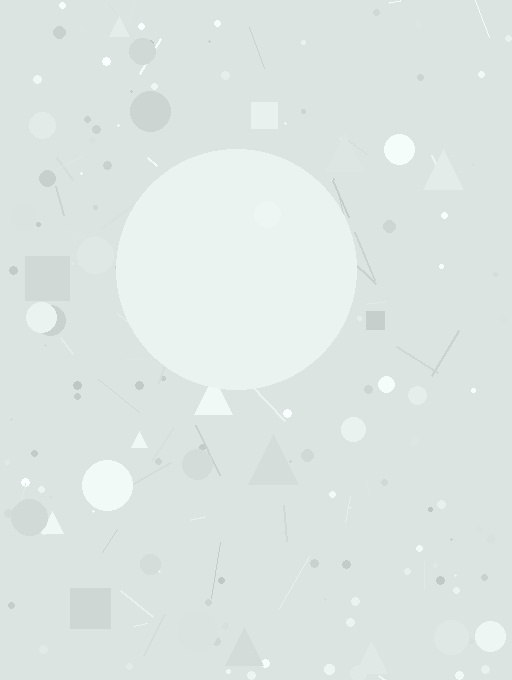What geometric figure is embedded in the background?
A circle is embedded in the background.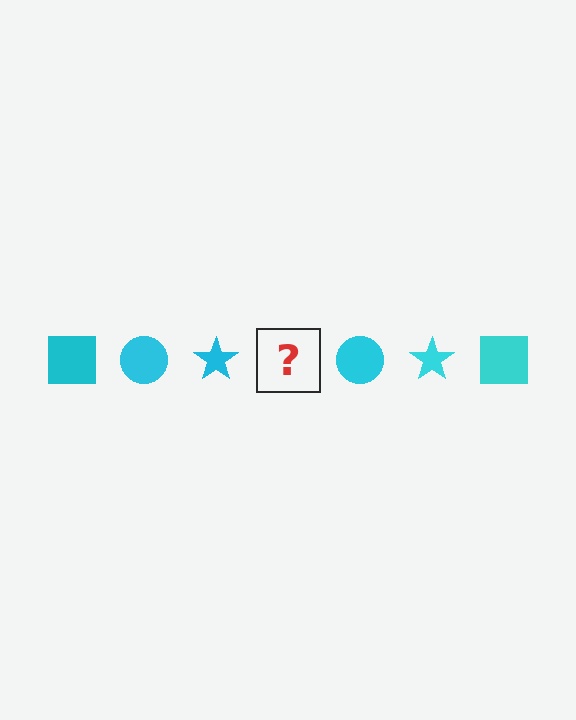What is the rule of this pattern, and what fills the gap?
The rule is that the pattern cycles through square, circle, star shapes in cyan. The gap should be filled with a cyan square.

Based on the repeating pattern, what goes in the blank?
The blank should be a cyan square.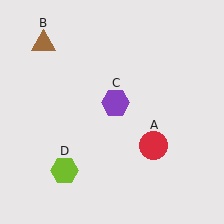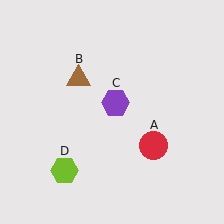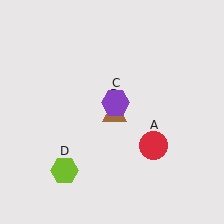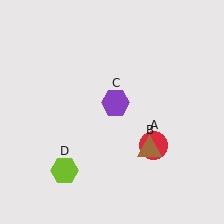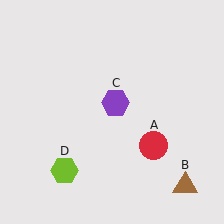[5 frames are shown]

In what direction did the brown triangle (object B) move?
The brown triangle (object B) moved down and to the right.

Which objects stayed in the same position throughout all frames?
Red circle (object A) and purple hexagon (object C) and lime hexagon (object D) remained stationary.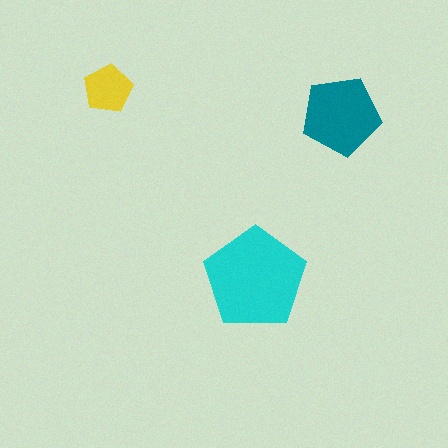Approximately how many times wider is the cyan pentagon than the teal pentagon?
About 1.5 times wider.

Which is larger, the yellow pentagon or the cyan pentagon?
The cyan one.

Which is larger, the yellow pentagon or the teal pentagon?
The teal one.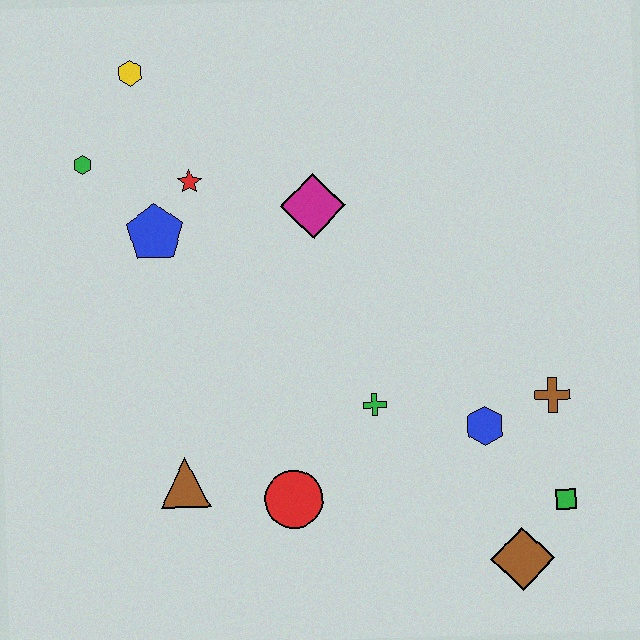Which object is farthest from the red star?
The brown diamond is farthest from the red star.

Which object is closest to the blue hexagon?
The brown cross is closest to the blue hexagon.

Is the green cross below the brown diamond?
No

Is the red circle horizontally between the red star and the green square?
Yes